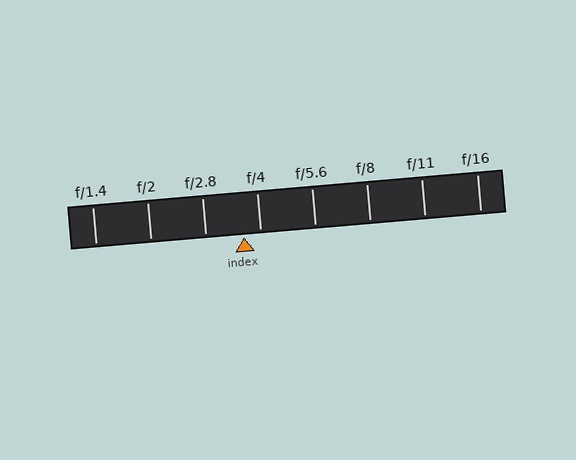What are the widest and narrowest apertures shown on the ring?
The widest aperture shown is f/1.4 and the narrowest is f/16.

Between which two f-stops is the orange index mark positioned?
The index mark is between f/2.8 and f/4.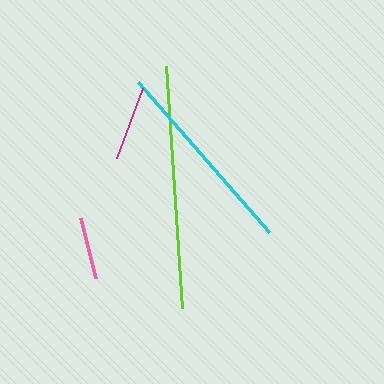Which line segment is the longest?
The lime line is the longest at approximately 242 pixels.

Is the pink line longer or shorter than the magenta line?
The magenta line is longer than the pink line.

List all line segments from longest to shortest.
From longest to shortest: lime, cyan, magenta, pink.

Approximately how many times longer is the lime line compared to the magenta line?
The lime line is approximately 3.2 times the length of the magenta line.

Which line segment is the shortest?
The pink line is the shortest at approximately 62 pixels.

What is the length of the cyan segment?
The cyan segment is approximately 199 pixels long.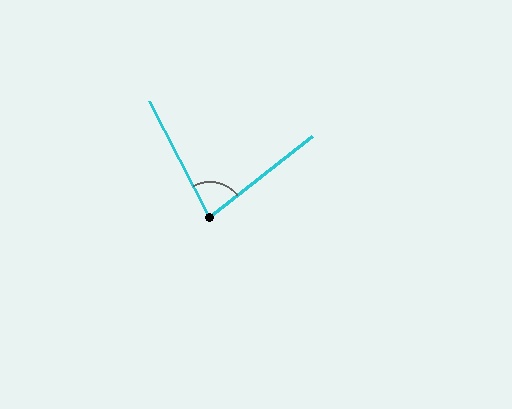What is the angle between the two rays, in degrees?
Approximately 79 degrees.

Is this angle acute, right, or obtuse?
It is acute.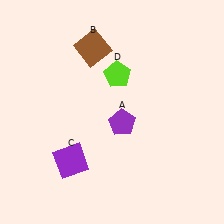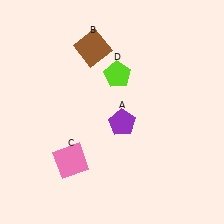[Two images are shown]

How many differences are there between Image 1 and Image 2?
There is 1 difference between the two images.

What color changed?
The square (C) changed from purple in Image 1 to pink in Image 2.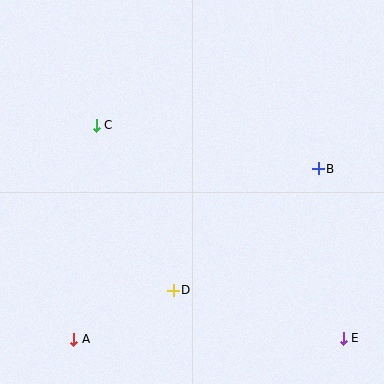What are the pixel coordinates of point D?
Point D is at (173, 290).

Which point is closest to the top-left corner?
Point C is closest to the top-left corner.